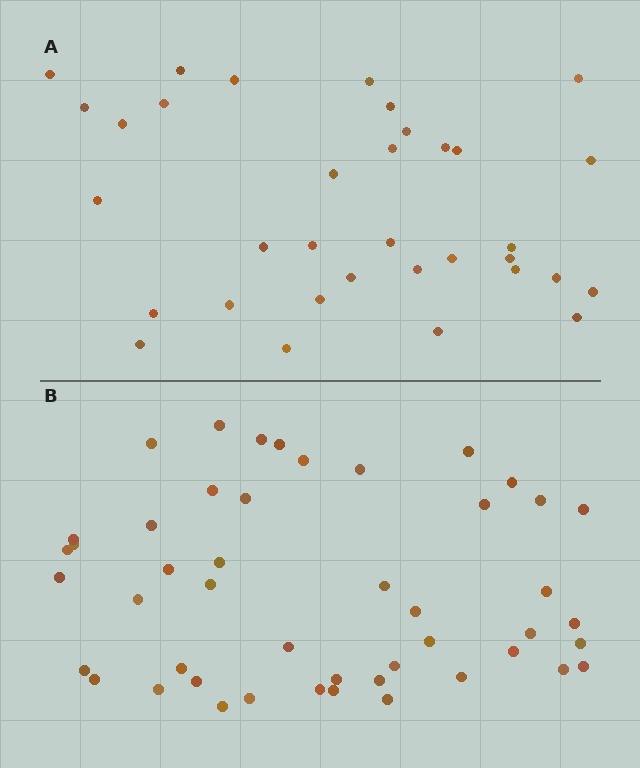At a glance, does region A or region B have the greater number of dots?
Region B (the bottom region) has more dots.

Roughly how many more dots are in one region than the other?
Region B has approximately 15 more dots than region A.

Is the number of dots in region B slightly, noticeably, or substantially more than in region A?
Region B has noticeably more, but not dramatically so. The ratio is roughly 1.4 to 1.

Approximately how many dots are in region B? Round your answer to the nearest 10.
About 50 dots. (The exact count is 47, which rounds to 50.)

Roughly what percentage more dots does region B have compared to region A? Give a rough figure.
About 40% more.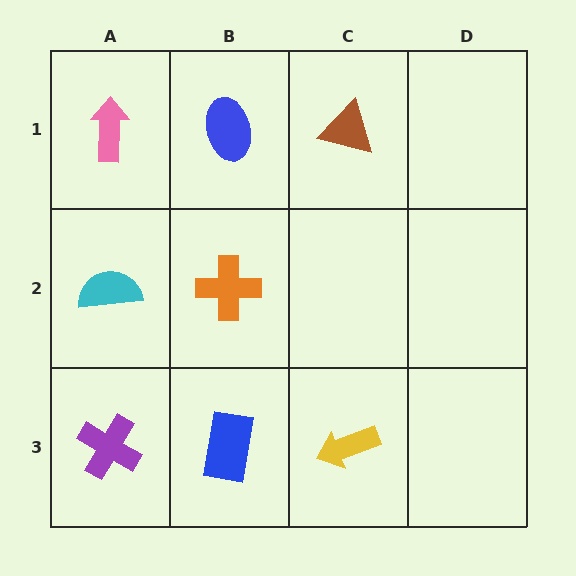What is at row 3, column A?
A purple cross.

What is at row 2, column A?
A cyan semicircle.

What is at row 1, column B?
A blue ellipse.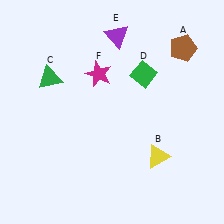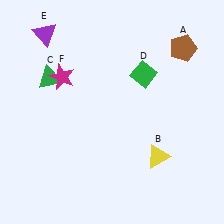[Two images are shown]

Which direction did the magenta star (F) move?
The magenta star (F) moved left.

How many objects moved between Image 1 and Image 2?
2 objects moved between the two images.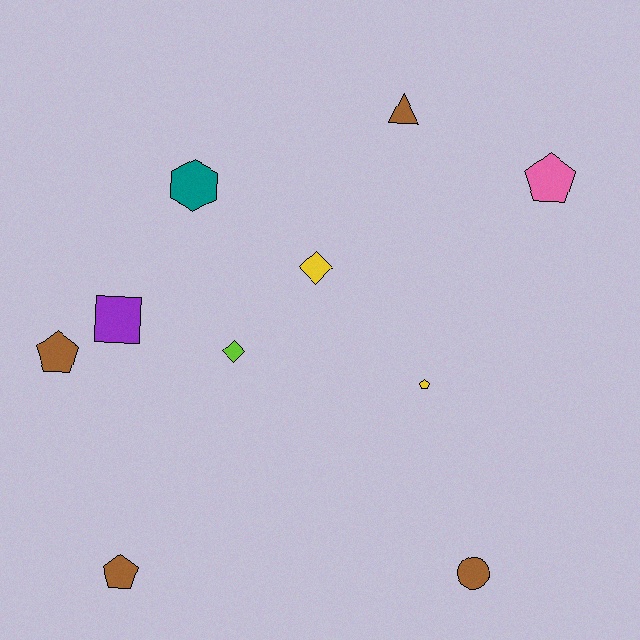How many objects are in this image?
There are 10 objects.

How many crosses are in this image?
There are no crosses.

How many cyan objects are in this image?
There are no cyan objects.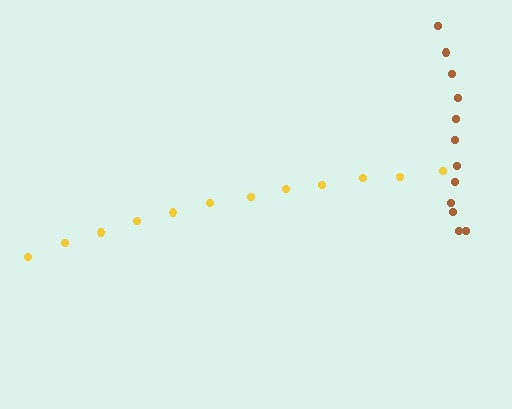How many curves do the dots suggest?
There are 2 distinct paths.